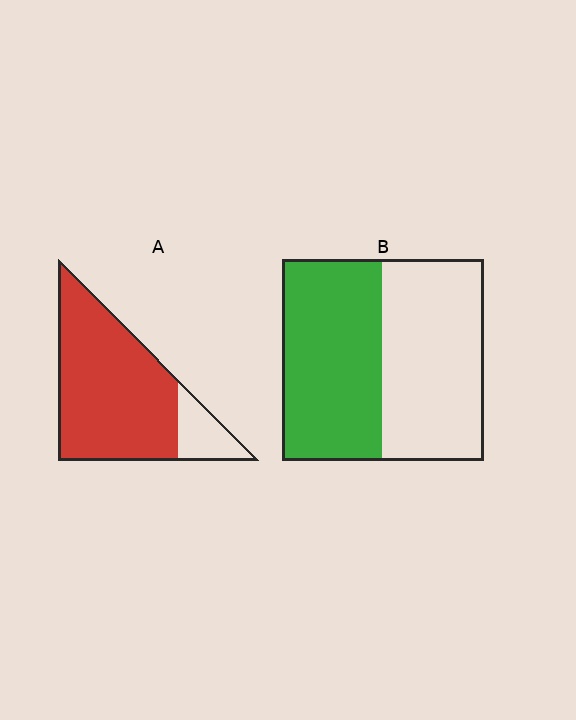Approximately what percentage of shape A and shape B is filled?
A is approximately 85% and B is approximately 50%.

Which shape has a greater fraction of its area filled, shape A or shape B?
Shape A.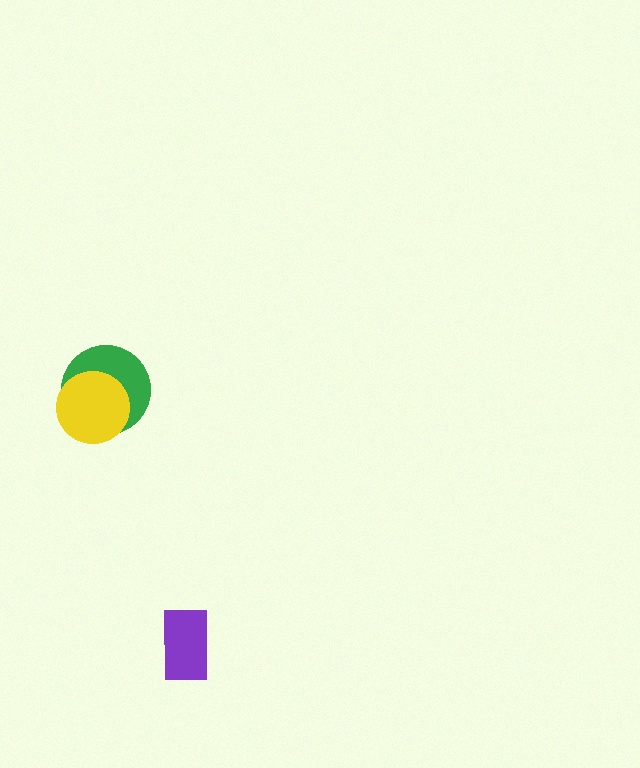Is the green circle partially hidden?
Yes, it is partially covered by another shape.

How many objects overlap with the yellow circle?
1 object overlaps with the yellow circle.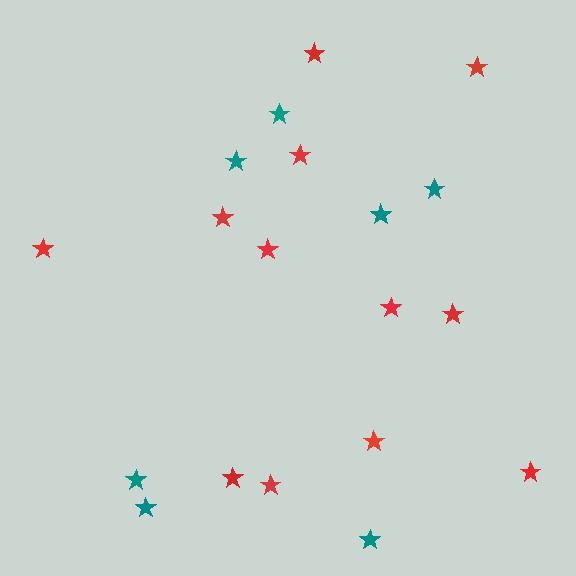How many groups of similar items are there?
There are 2 groups: one group of teal stars (7) and one group of red stars (12).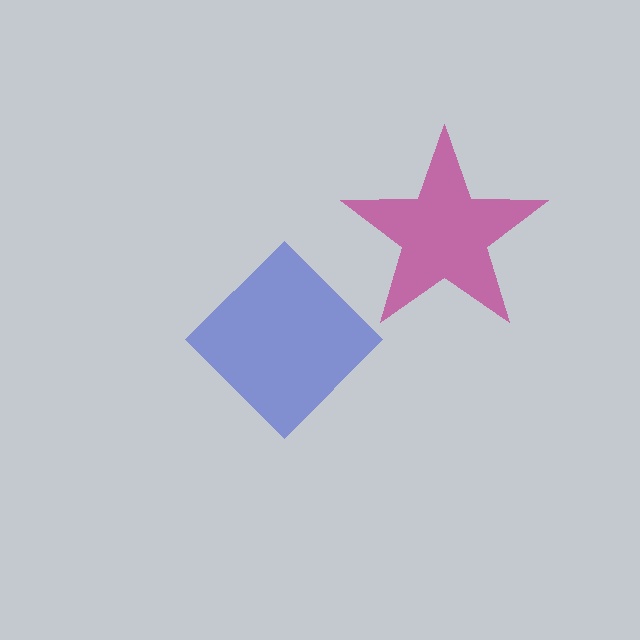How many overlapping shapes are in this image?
There are 2 overlapping shapes in the image.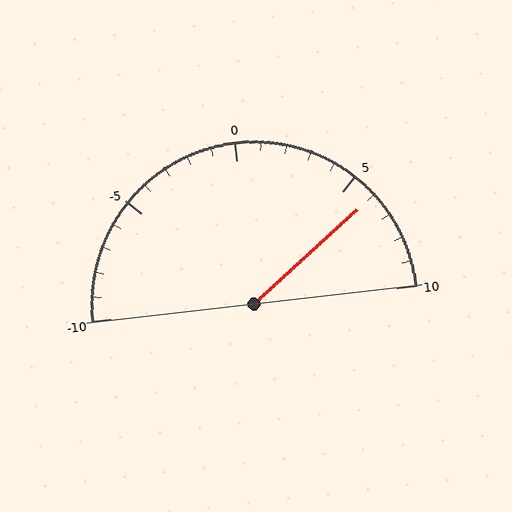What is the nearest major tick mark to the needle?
The nearest major tick mark is 5.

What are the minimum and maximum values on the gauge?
The gauge ranges from -10 to 10.